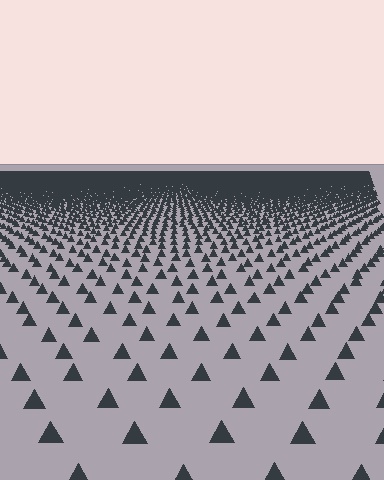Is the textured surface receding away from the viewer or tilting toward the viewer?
The surface is receding away from the viewer. Texture elements get smaller and denser toward the top.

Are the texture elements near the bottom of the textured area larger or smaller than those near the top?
Larger. Near the bottom, elements are closer to the viewer and appear at a bigger on-screen size.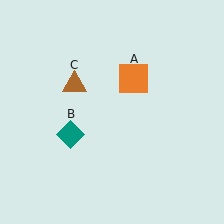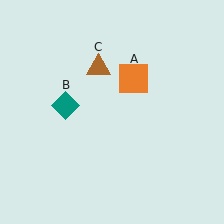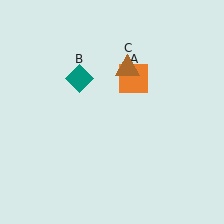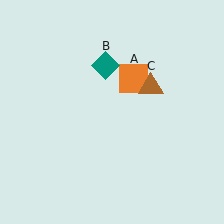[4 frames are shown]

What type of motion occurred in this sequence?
The teal diamond (object B), brown triangle (object C) rotated clockwise around the center of the scene.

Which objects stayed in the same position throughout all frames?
Orange square (object A) remained stationary.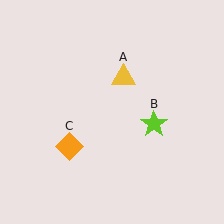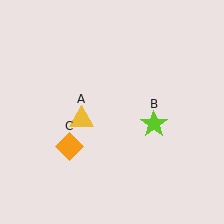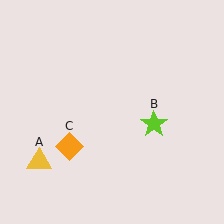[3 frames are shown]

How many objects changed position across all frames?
1 object changed position: yellow triangle (object A).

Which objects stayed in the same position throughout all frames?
Lime star (object B) and orange diamond (object C) remained stationary.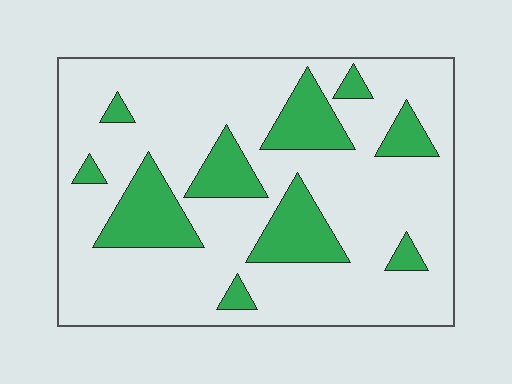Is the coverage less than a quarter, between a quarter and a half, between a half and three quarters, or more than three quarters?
Less than a quarter.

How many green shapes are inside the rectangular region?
10.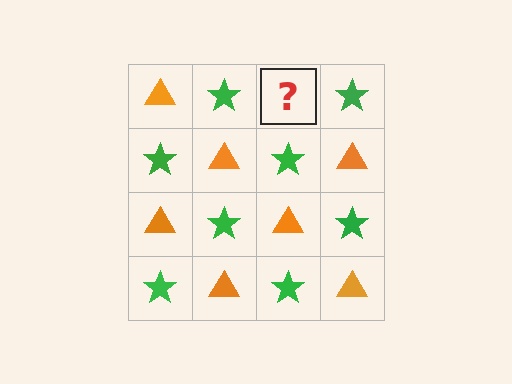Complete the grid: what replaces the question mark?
The question mark should be replaced with an orange triangle.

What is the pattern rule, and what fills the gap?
The rule is that it alternates orange triangle and green star in a checkerboard pattern. The gap should be filled with an orange triangle.